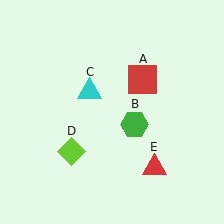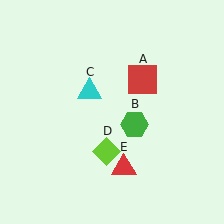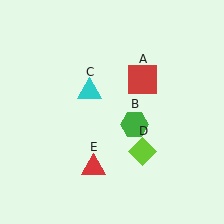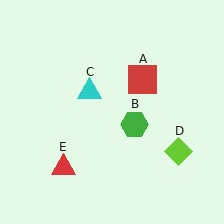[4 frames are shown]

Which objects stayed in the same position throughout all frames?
Red square (object A) and green hexagon (object B) and cyan triangle (object C) remained stationary.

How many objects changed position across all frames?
2 objects changed position: lime diamond (object D), red triangle (object E).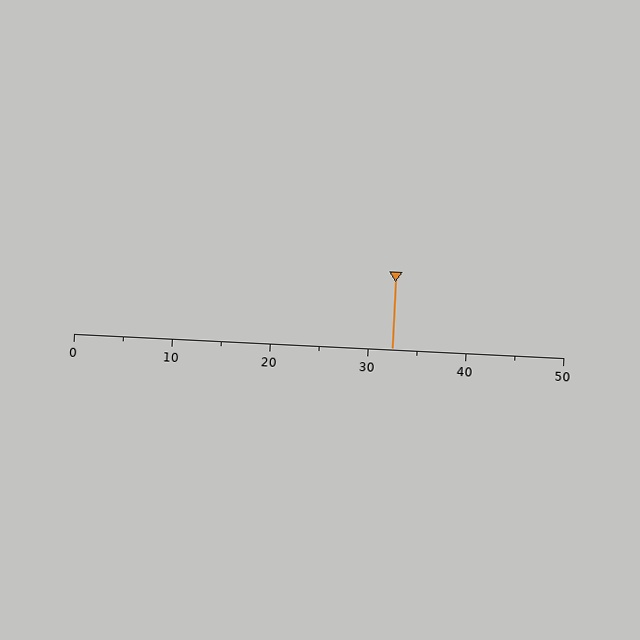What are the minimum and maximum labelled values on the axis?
The axis runs from 0 to 50.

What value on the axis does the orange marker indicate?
The marker indicates approximately 32.5.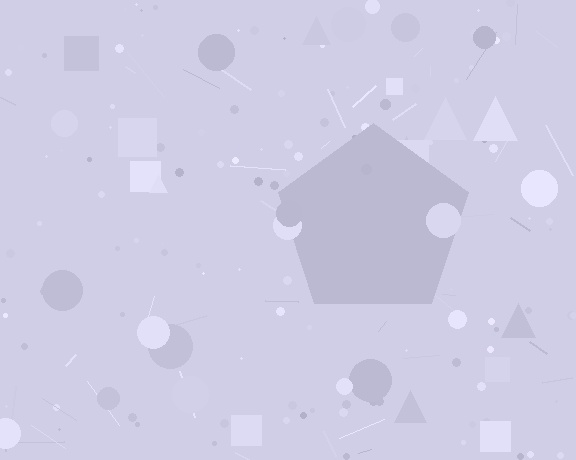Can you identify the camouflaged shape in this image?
The camouflaged shape is a pentagon.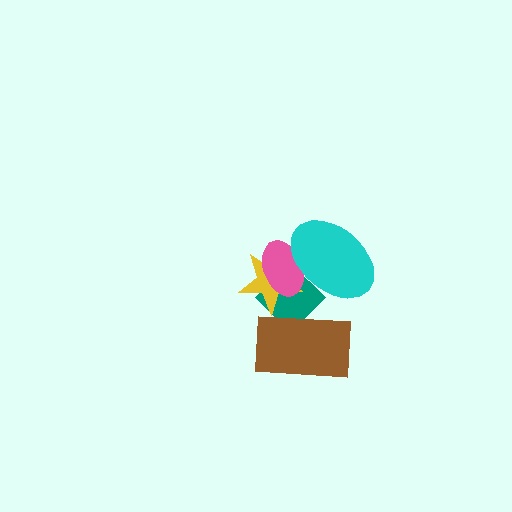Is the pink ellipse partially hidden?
Yes, it is partially covered by another shape.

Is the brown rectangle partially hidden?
No, no other shape covers it.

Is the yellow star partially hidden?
Yes, it is partially covered by another shape.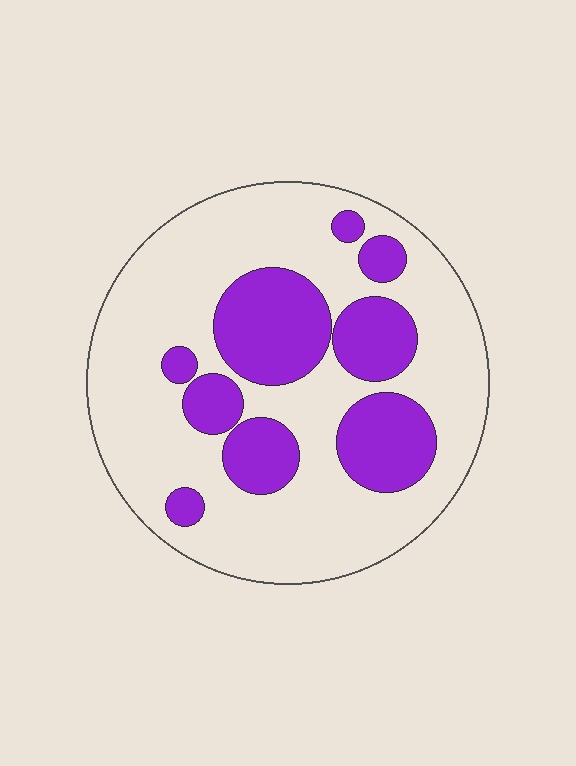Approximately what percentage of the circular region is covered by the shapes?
Approximately 30%.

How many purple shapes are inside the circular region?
9.